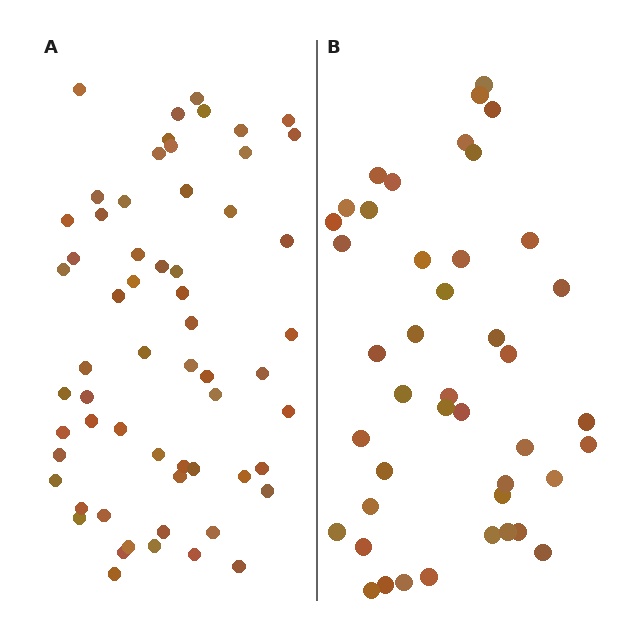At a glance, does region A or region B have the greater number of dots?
Region A (the left region) has more dots.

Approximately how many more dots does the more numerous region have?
Region A has approximately 15 more dots than region B.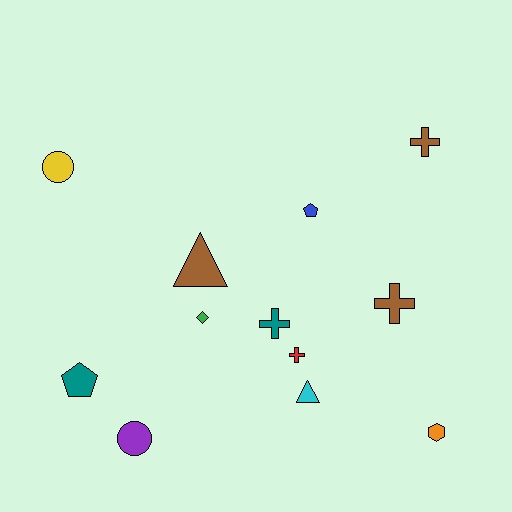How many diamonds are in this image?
There is 1 diamond.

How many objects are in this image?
There are 12 objects.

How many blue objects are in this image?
There is 1 blue object.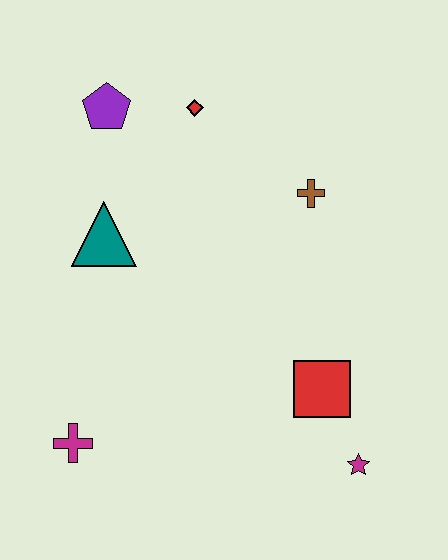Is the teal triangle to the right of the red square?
No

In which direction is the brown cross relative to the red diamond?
The brown cross is to the right of the red diamond.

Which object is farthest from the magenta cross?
The red diamond is farthest from the magenta cross.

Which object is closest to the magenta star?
The red square is closest to the magenta star.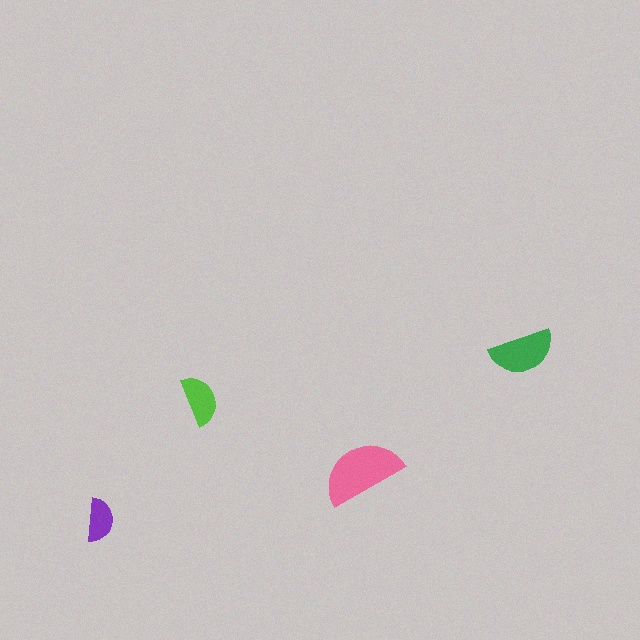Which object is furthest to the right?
The green semicircle is rightmost.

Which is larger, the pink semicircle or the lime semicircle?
The pink one.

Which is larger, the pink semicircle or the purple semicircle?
The pink one.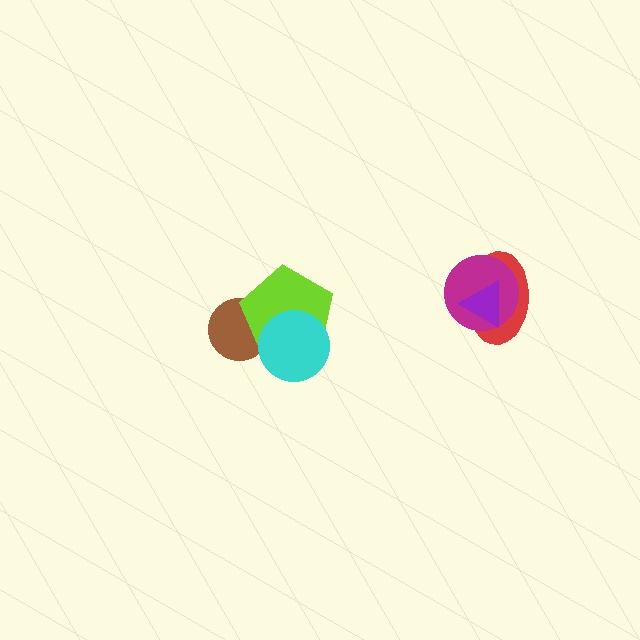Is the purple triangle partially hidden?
No, no other shape covers it.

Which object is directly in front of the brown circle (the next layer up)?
The lime pentagon is directly in front of the brown circle.